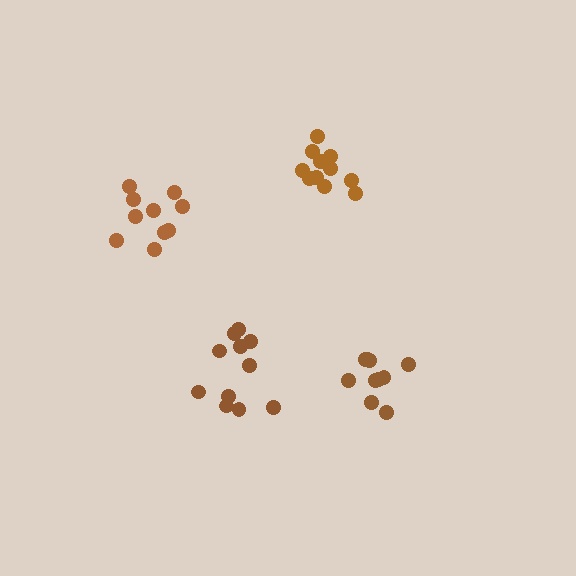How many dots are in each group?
Group 1: 11 dots, Group 2: 11 dots, Group 3: 10 dots, Group 4: 10 dots (42 total).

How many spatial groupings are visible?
There are 4 spatial groupings.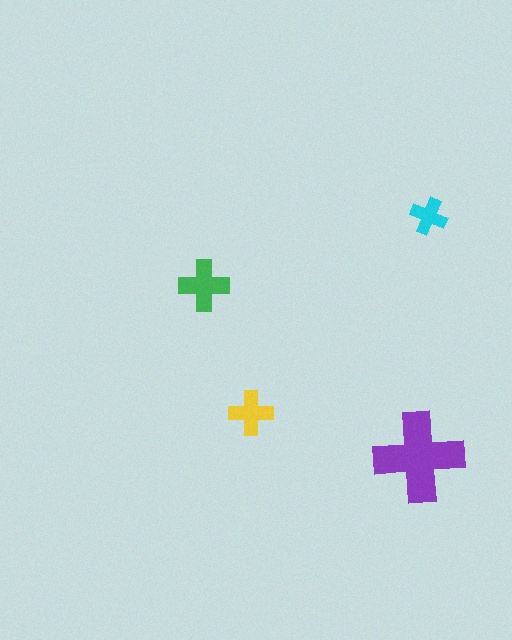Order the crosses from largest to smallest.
the purple one, the green one, the yellow one, the cyan one.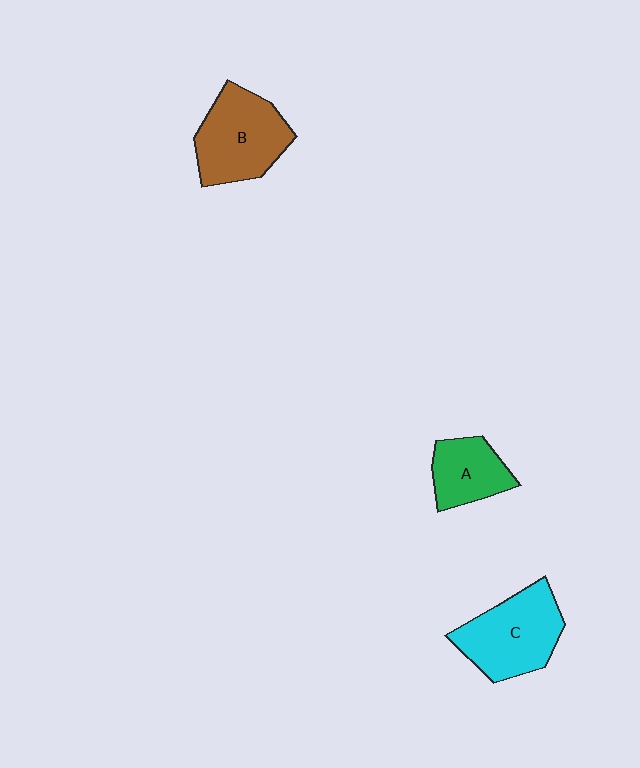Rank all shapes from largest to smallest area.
From largest to smallest: C (cyan), B (brown), A (green).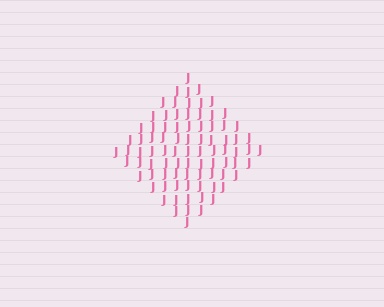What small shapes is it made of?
It is made of small letter J's.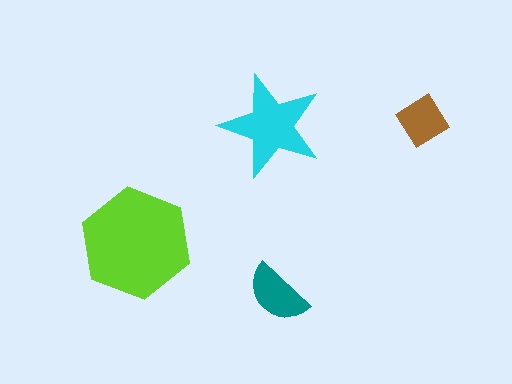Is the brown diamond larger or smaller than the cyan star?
Smaller.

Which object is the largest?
The lime hexagon.